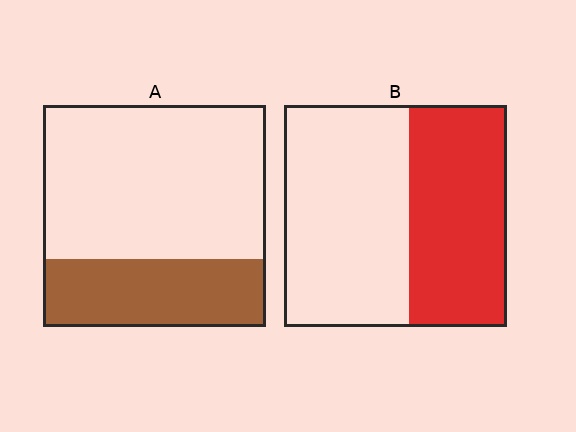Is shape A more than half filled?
No.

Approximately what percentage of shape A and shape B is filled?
A is approximately 30% and B is approximately 45%.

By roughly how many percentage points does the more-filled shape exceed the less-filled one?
By roughly 15 percentage points (B over A).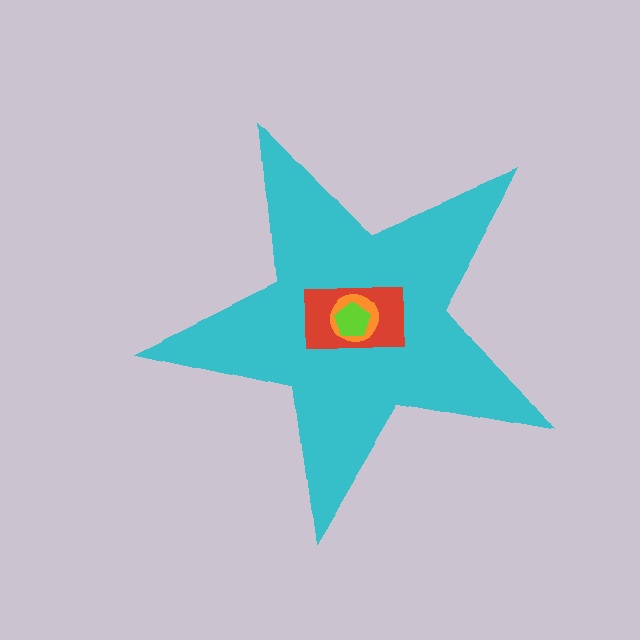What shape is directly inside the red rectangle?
The orange circle.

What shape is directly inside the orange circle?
The lime pentagon.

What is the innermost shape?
The lime pentagon.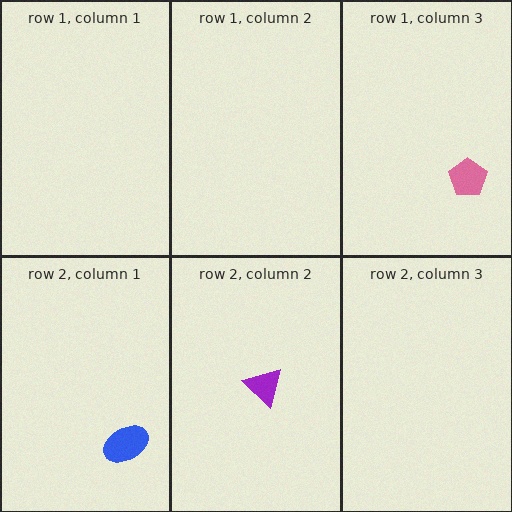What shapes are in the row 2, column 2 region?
The purple triangle.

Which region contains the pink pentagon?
The row 1, column 3 region.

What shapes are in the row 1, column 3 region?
The pink pentagon.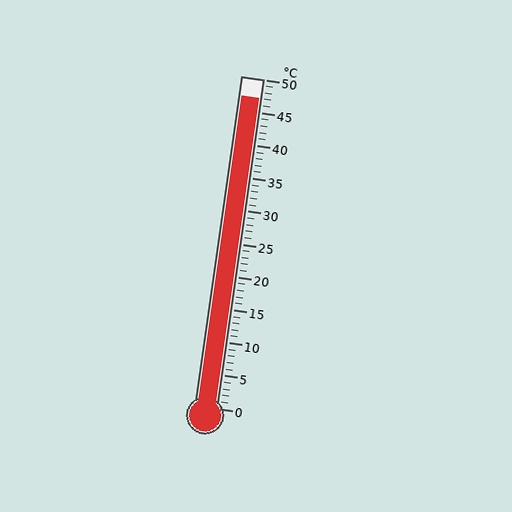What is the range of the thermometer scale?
The thermometer scale ranges from 0°C to 50°C.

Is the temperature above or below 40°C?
The temperature is above 40°C.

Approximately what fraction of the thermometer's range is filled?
The thermometer is filled to approximately 95% of its range.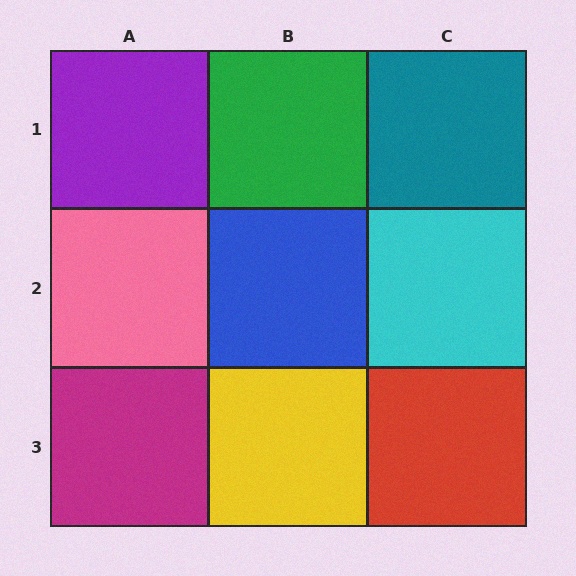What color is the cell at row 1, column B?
Green.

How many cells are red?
1 cell is red.